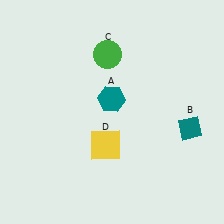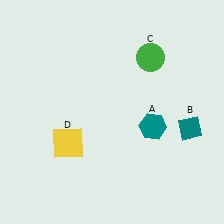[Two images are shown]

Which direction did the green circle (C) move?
The green circle (C) moved right.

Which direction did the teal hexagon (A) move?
The teal hexagon (A) moved right.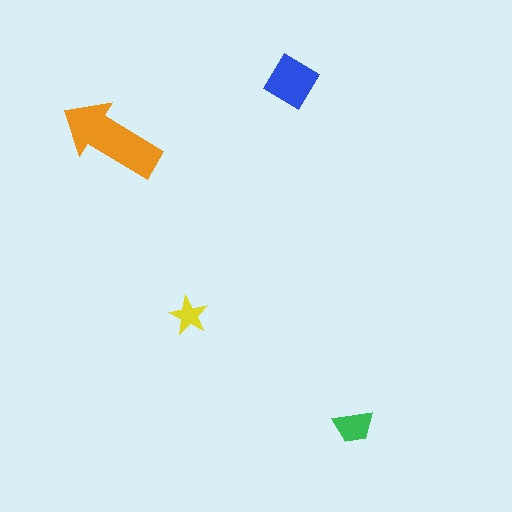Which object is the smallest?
The yellow star.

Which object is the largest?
The orange arrow.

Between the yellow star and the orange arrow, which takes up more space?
The orange arrow.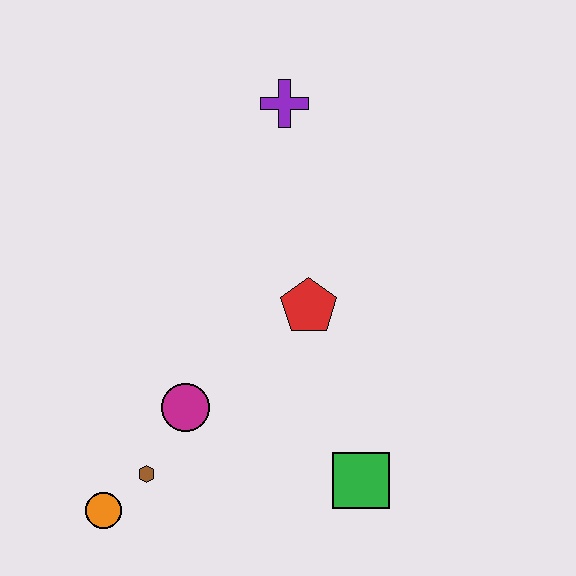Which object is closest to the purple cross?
The red pentagon is closest to the purple cross.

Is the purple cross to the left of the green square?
Yes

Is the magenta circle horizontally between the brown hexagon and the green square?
Yes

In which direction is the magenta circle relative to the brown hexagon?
The magenta circle is above the brown hexagon.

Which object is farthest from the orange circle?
The purple cross is farthest from the orange circle.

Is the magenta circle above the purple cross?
No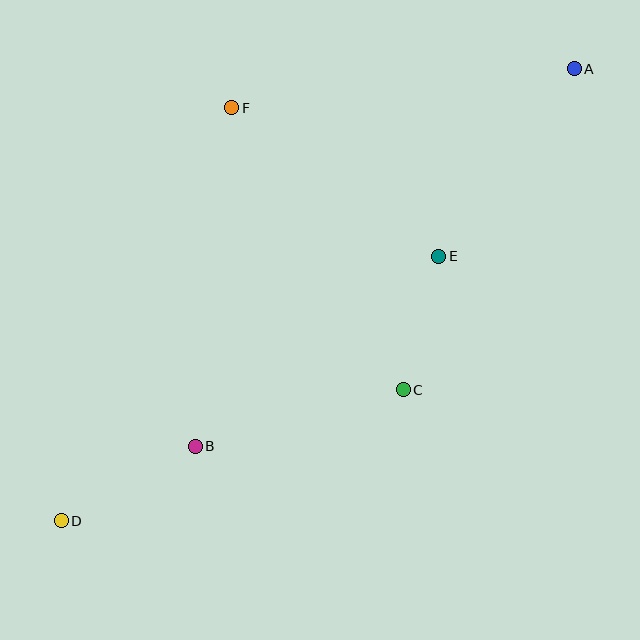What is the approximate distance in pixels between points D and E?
The distance between D and E is approximately 461 pixels.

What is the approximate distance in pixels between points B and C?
The distance between B and C is approximately 215 pixels.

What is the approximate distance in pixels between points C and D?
The distance between C and D is approximately 366 pixels.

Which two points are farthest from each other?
Points A and D are farthest from each other.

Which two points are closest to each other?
Points C and E are closest to each other.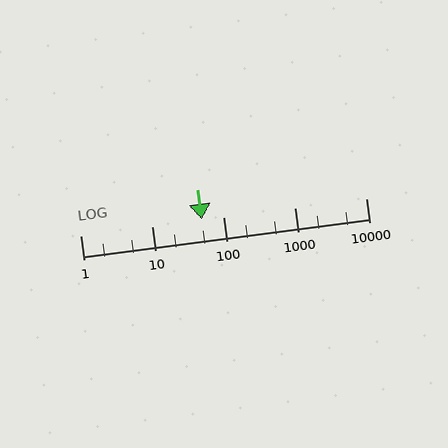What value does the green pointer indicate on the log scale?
The pointer indicates approximately 50.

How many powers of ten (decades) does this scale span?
The scale spans 4 decades, from 1 to 10000.